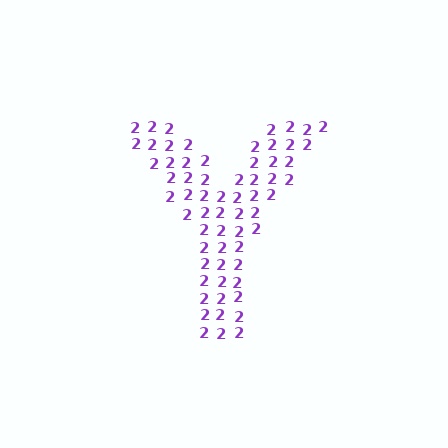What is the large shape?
The large shape is the letter Y.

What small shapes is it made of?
It is made of small digit 2's.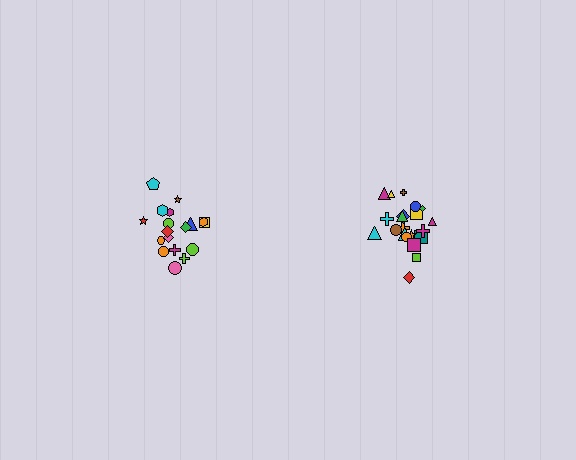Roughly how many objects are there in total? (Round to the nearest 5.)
Roughly 40 objects in total.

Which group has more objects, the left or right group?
The right group.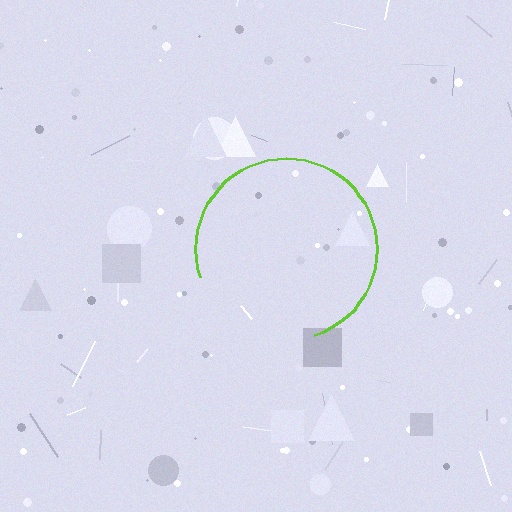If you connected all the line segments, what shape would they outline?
They would outline a circle.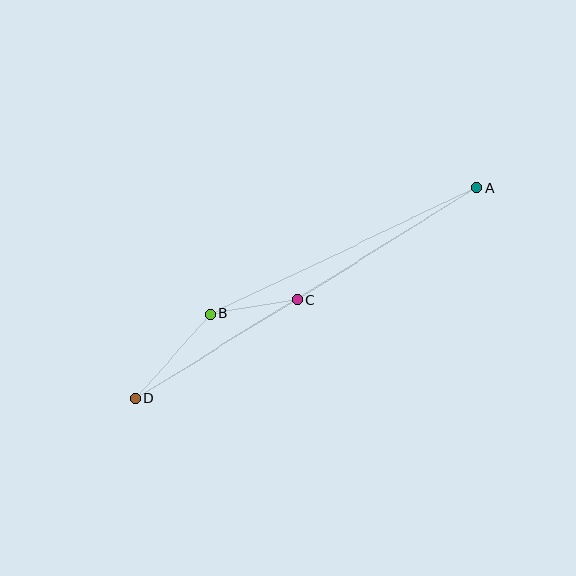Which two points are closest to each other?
Points B and C are closest to each other.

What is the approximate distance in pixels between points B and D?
The distance between B and D is approximately 113 pixels.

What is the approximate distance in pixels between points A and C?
The distance between A and C is approximately 212 pixels.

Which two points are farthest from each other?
Points A and D are farthest from each other.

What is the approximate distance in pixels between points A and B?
The distance between A and B is approximately 295 pixels.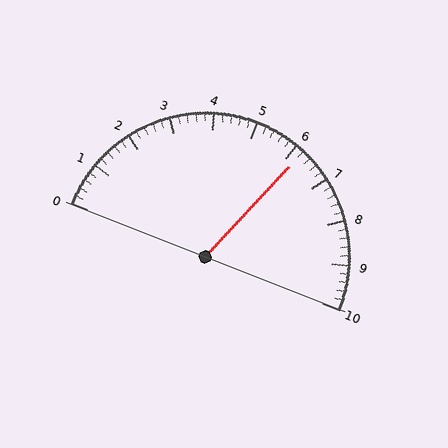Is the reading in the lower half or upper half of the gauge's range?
The reading is in the upper half of the range (0 to 10).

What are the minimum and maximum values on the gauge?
The gauge ranges from 0 to 10.